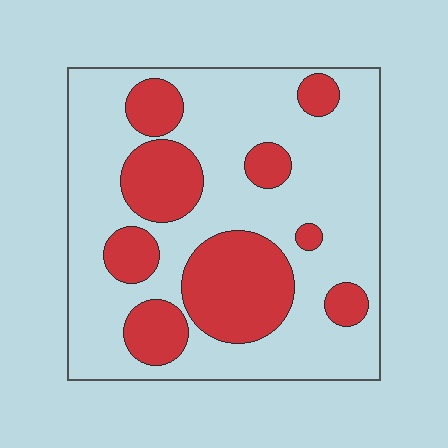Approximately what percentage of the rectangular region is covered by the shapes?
Approximately 30%.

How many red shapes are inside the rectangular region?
9.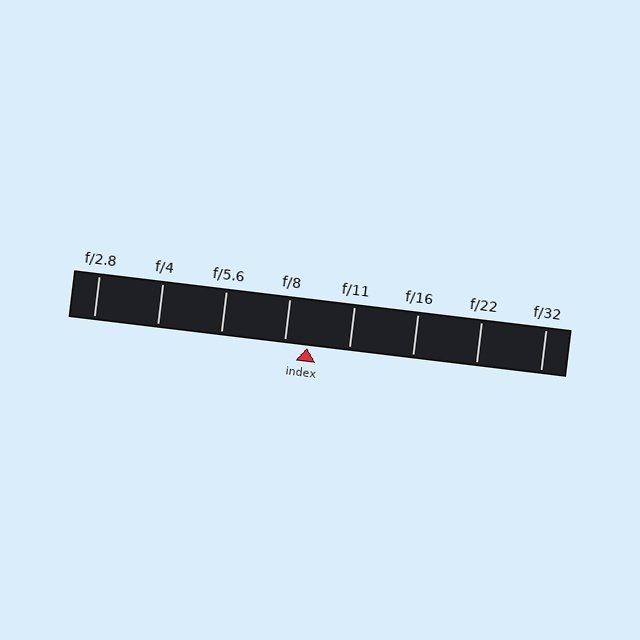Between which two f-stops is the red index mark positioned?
The index mark is between f/8 and f/11.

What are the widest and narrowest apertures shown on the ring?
The widest aperture shown is f/2.8 and the narrowest is f/32.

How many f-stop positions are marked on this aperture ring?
There are 8 f-stop positions marked.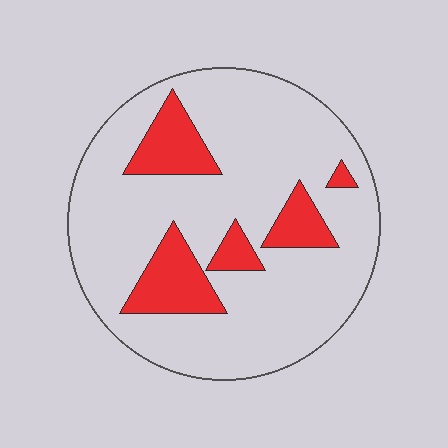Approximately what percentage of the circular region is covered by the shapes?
Approximately 20%.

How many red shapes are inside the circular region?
5.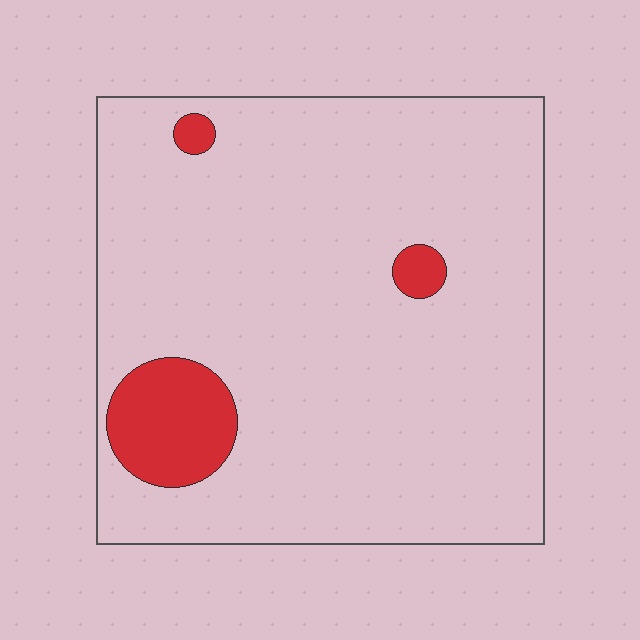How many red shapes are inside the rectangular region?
3.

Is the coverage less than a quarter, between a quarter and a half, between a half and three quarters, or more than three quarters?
Less than a quarter.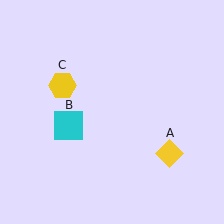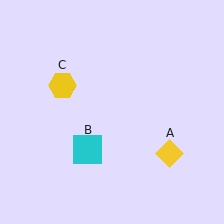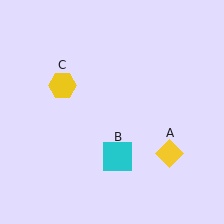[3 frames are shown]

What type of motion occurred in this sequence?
The cyan square (object B) rotated counterclockwise around the center of the scene.